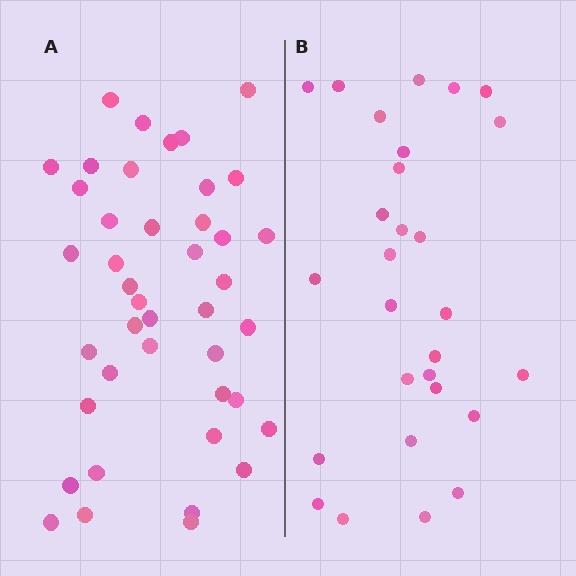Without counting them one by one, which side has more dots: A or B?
Region A (the left region) has more dots.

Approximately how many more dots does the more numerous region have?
Region A has approximately 15 more dots than region B.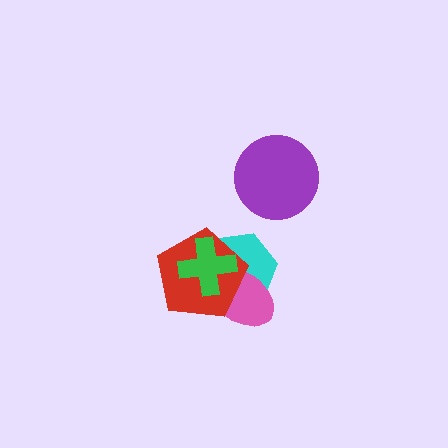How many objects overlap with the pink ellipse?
3 objects overlap with the pink ellipse.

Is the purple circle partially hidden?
No, no other shape covers it.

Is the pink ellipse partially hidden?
Yes, it is partially covered by another shape.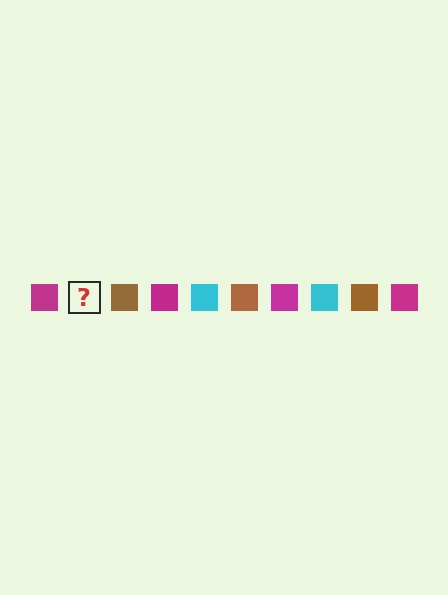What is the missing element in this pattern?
The missing element is a cyan square.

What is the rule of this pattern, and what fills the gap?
The rule is that the pattern cycles through magenta, cyan, brown squares. The gap should be filled with a cyan square.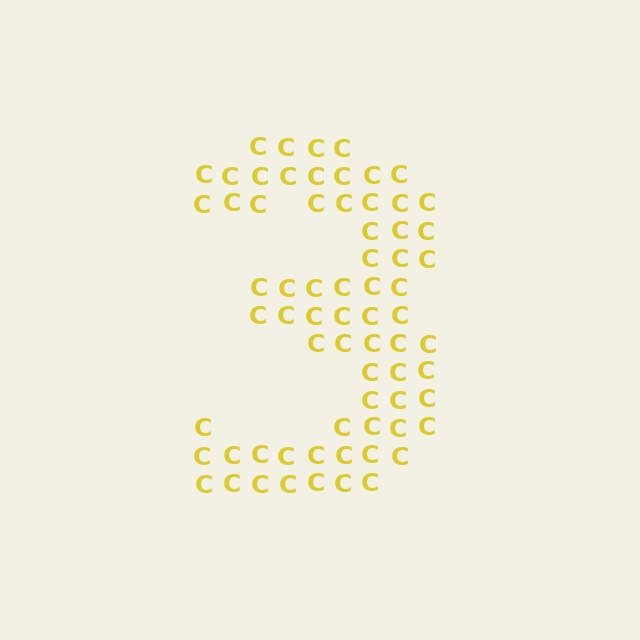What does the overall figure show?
The overall figure shows the digit 3.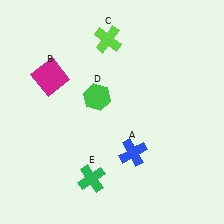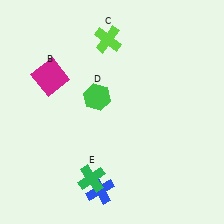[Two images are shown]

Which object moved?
The blue cross (A) moved down.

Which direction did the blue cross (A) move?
The blue cross (A) moved down.